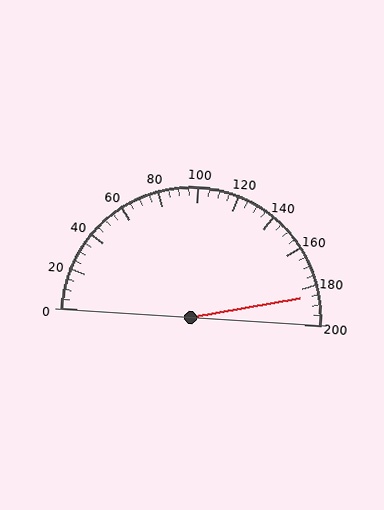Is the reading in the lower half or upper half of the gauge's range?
The reading is in the upper half of the range (0 to 200).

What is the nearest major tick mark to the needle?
The nearest major tick mark is 180.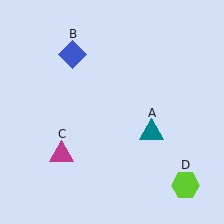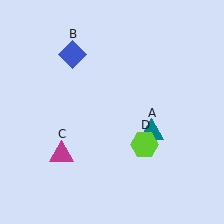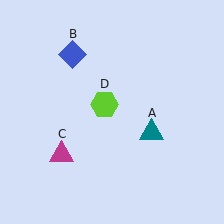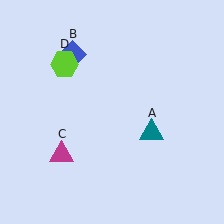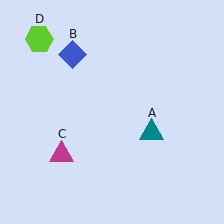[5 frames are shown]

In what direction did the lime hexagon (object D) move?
The lime hexagon (object D) moved up and to the left.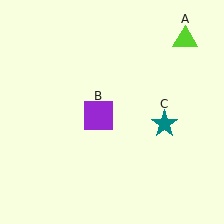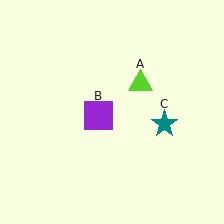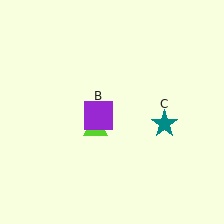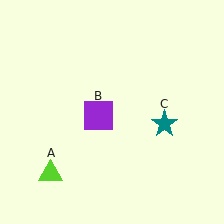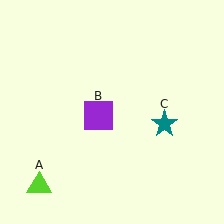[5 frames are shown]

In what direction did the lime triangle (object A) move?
The lime triangle (object A) moved down and to the left.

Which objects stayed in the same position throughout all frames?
Purple square (object B) and teal star (object C) remained stationary.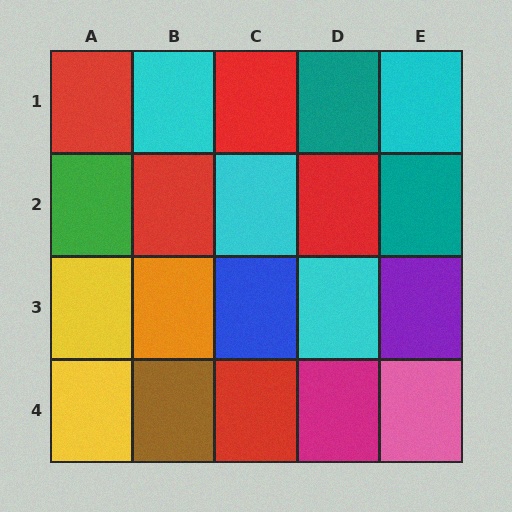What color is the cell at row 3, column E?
Purple.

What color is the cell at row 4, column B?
Brown.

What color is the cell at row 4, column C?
Red.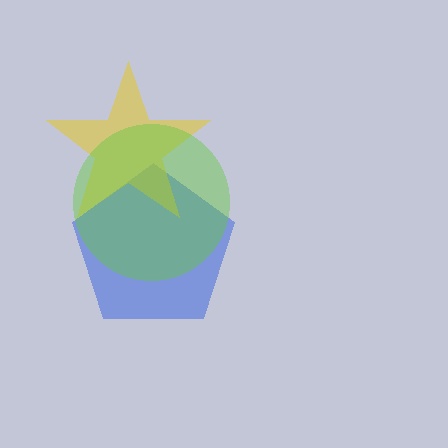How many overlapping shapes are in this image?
There are 3 overlapping shapes in the image.